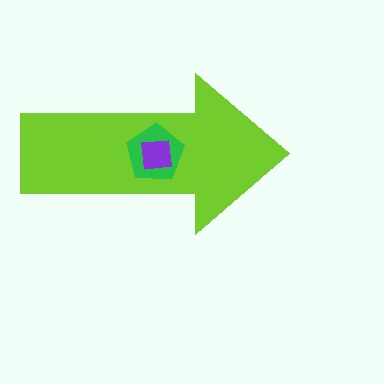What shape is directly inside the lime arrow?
The green pentagon.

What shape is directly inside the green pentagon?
The purple square.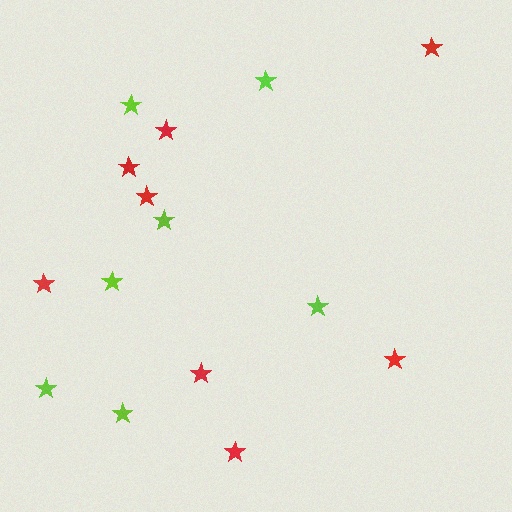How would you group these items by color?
There are 2 groups: one group of lime stars (7) and one group of red stars (8).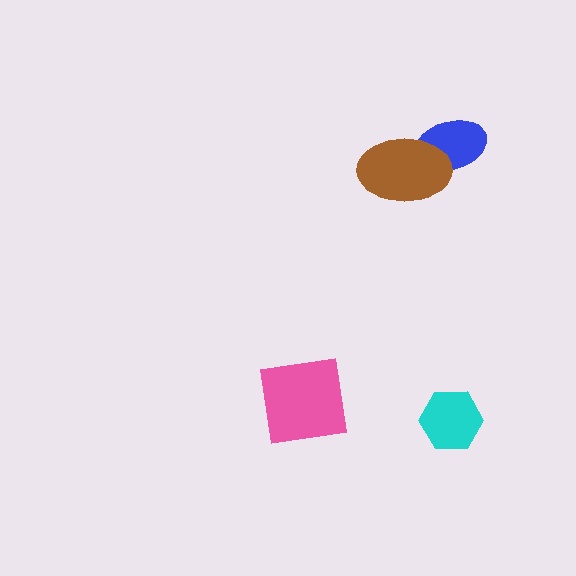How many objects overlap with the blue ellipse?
1 object overlaps with the blue ellipse.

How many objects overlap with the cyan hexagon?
0 objects overlap with the cyan hexagon.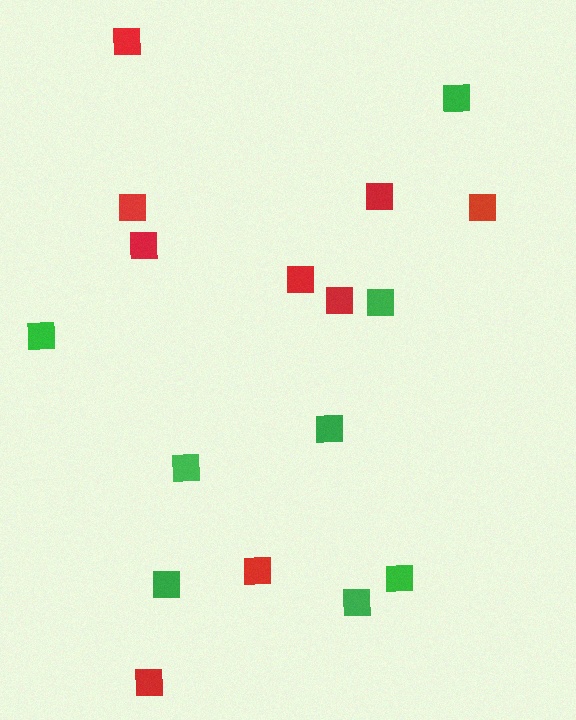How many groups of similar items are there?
There are 2 groups: one group of red squares (9) and one group of green squares (8).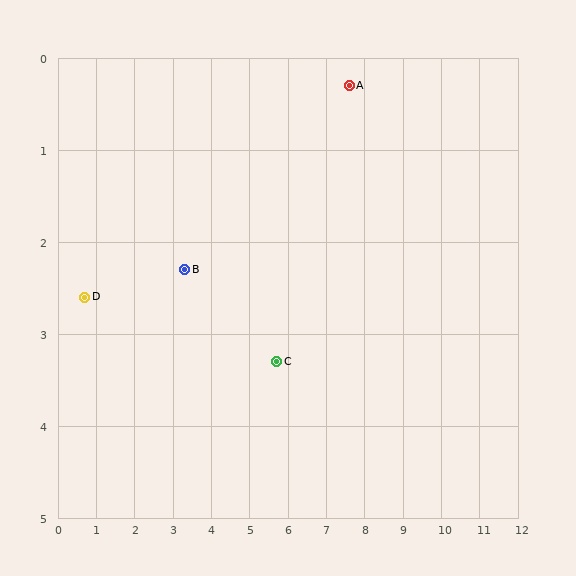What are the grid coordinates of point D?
Point D is at approximately (0.7, 2.6).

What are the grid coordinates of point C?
Point C is at approximately (5.7, 3.3).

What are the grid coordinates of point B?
Point B is at approximately (3.3, 2.3).